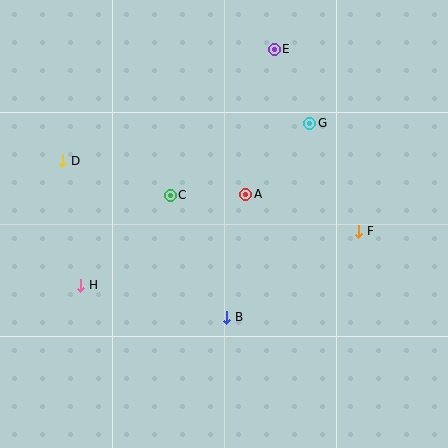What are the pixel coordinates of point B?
Point B is at (227, 317).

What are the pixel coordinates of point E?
Point E is at (274, 49).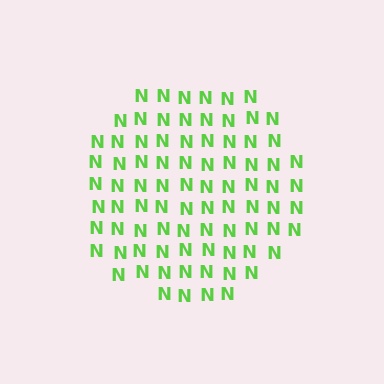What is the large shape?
The large shape is a circle.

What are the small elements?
The small elements are letter N's.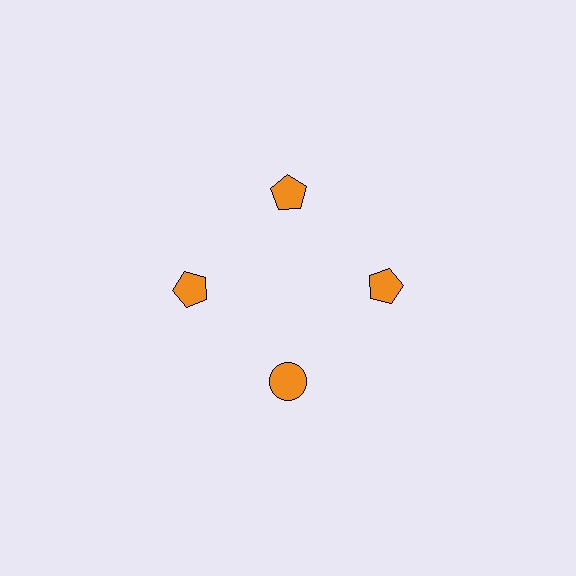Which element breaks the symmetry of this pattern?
The orange circle at roughly the 6 o'clock position breaks the symmetry. All other shapes are orange pentagons.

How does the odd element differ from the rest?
It has a different shape: circle instead of pentagon.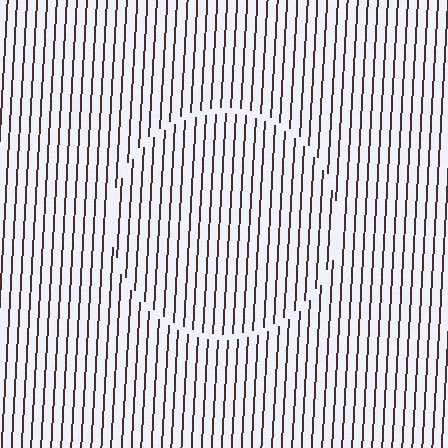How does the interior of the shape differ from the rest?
The interior of the shape contains the same grating, shifted by half a period — the contour is defined by the phase discontinuity where line-ends from the inner and outer gratings abut.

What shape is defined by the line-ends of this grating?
An illusory circle. The interior of the shape contains the same grating, shifted by half a period — the contour is defined by the phase discontinuity where line-ends from the inner and outer gratings abut.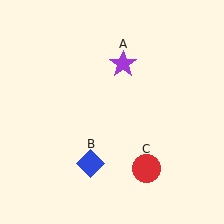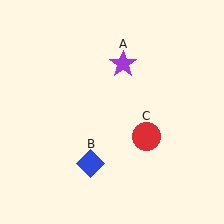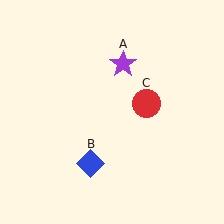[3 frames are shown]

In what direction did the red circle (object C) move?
The red circle (object C) moved up.